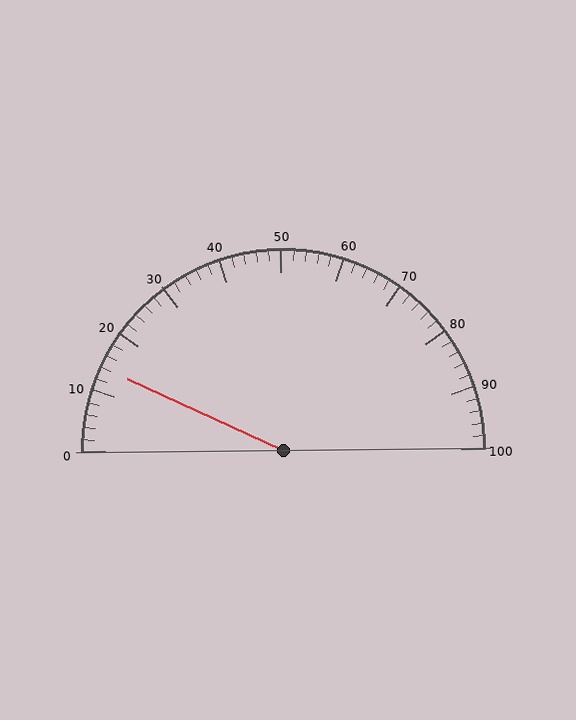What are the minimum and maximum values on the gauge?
The gauge ranges from 0 to 100.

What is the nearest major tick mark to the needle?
The nearest major tick mark is 10.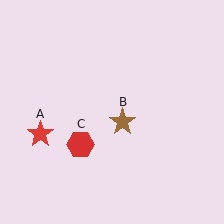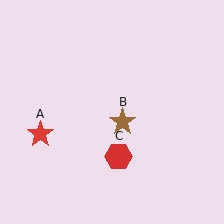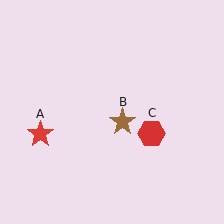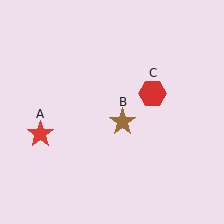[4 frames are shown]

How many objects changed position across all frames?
1 object changed position: red hexagon (object C).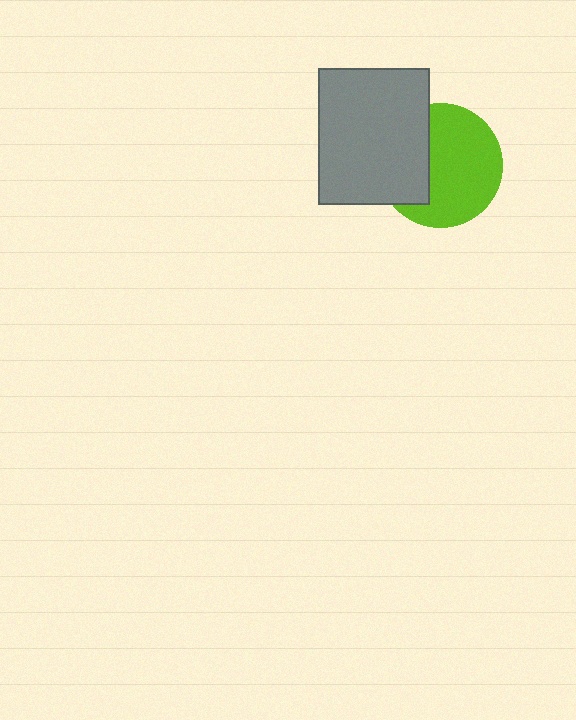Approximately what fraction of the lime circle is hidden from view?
Roughly 35% of the lime circle is hidden behind the gray rectangle.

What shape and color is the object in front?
The object in front is a gray rectangle.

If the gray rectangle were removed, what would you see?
You would see the complete lime circle.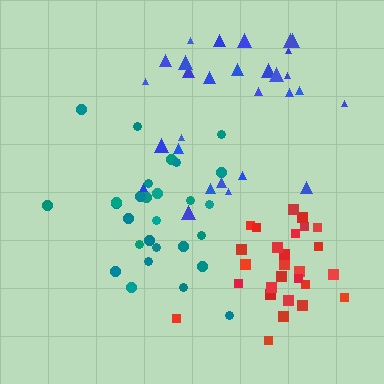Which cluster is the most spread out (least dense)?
Blue.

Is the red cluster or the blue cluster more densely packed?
Red.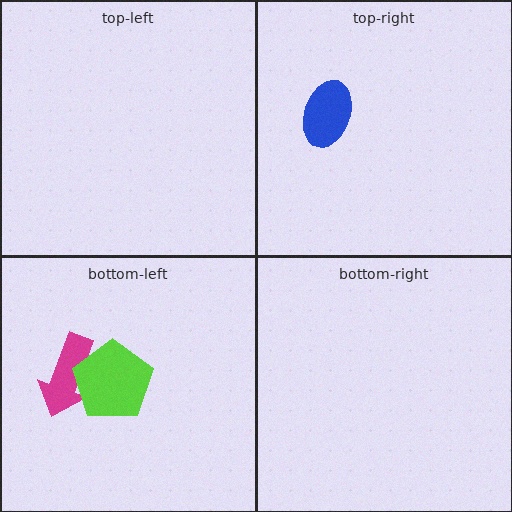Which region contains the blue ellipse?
The top-right region.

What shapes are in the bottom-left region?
The magenta arrow, the lime pentagon.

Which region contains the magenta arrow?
The bottom-left region.